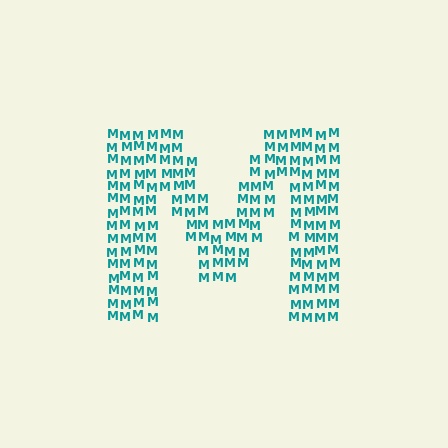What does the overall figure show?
The overall figure shows the letter M.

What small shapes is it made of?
It is made of small letter M's.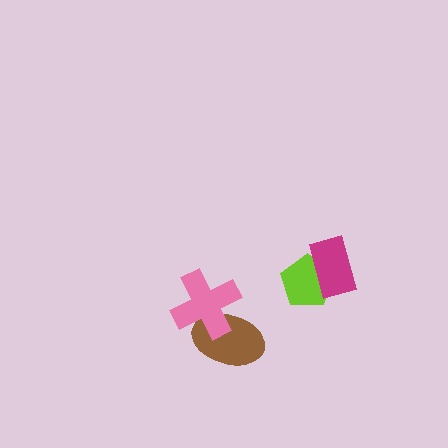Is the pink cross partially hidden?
No, no other shape covers it.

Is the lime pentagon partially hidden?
Yes, it is partially covered by another shape.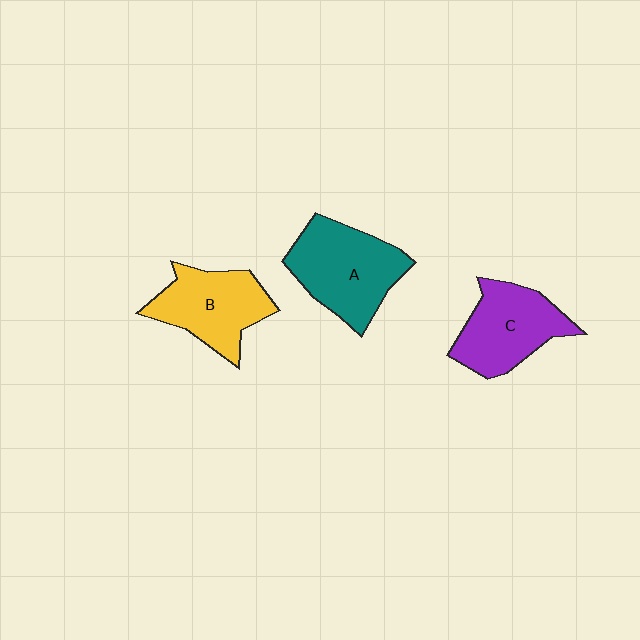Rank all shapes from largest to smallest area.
From largest to smallest: A (teal), C (purple), B (yellow).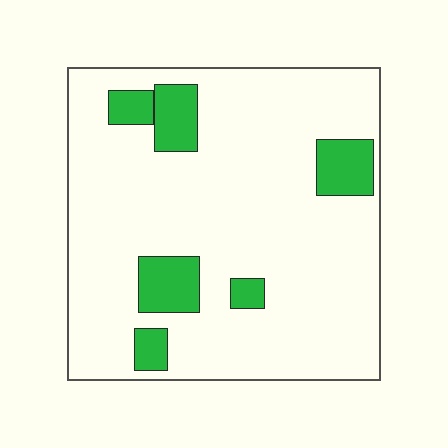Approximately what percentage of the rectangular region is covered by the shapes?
Approximately 15%.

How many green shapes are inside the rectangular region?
6.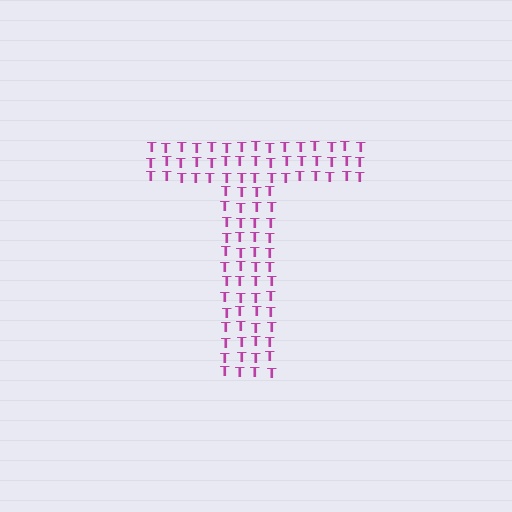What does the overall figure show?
The overall figure shows the letter T.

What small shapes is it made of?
It is made of small letter T's.